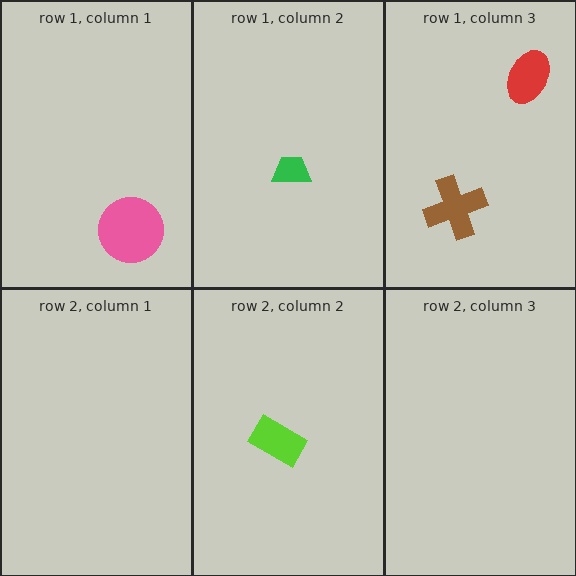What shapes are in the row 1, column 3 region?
The brown cross, the red ellipse.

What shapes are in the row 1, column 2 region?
The green trapezoid.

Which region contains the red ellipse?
The row 1, column 3 region.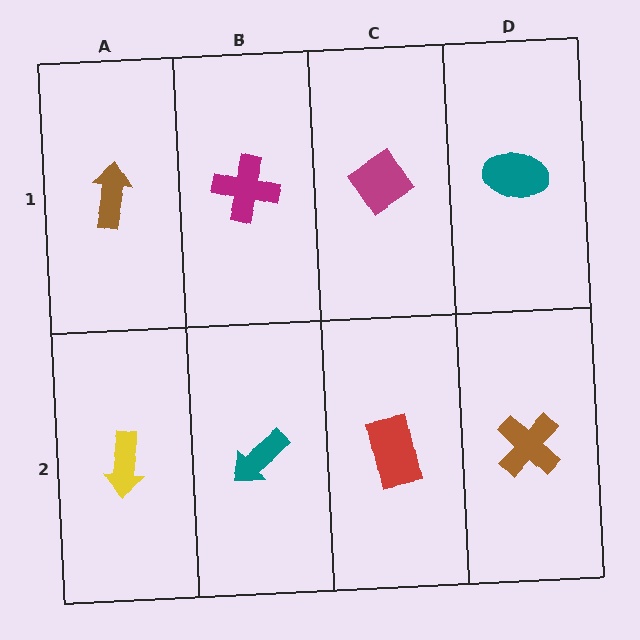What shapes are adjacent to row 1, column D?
A brown cross (row 2, column D), a magenta diamond (row 1, column C).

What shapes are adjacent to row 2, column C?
A magenta diamond (row 1, column C), a teal arrow (row 2, column B), a brown cross (row 2, column D).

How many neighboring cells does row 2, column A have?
2.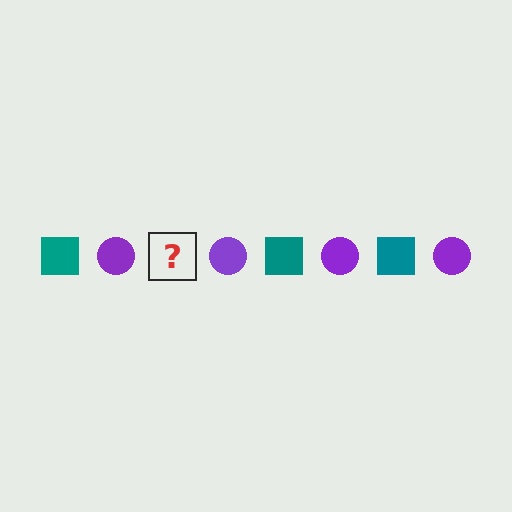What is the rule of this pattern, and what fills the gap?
The rule is that the pattern alternates between teal square and purple circle. The gap should be filled with a teal square.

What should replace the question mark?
The question mark should be replaced with a teal square.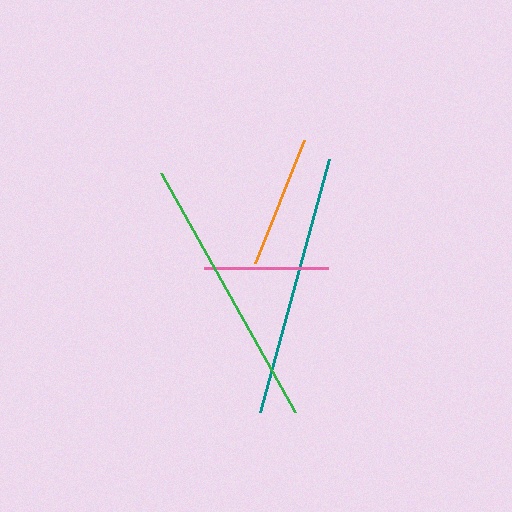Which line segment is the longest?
The green line is the longest at approximately 274 pixels.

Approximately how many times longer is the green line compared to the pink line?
The green line is approximately 2.2 times the length of the pink line.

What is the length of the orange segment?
The orange segment is approximately 133 pixels long.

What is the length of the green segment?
The green segment is approximately 274 pixels long.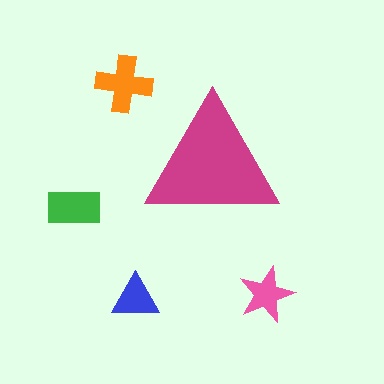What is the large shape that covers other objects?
A magenta triangle.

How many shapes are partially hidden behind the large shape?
0 shapes are partially hidden.